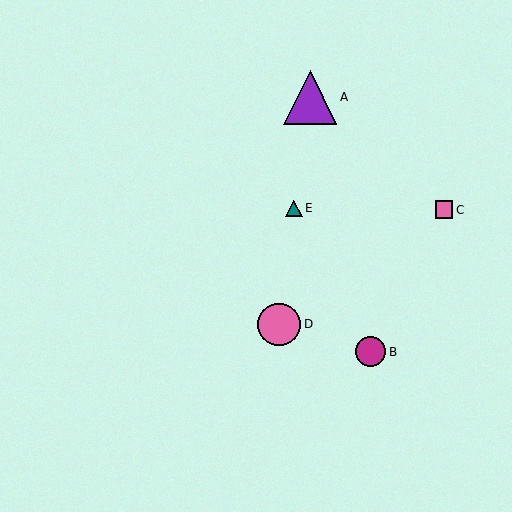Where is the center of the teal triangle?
The center of the teal triangle is at (294, 208).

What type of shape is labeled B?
Shape B is a magenta circle.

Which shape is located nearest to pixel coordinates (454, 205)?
The pink square (labeled C) at (444, 210) is nearest to that location.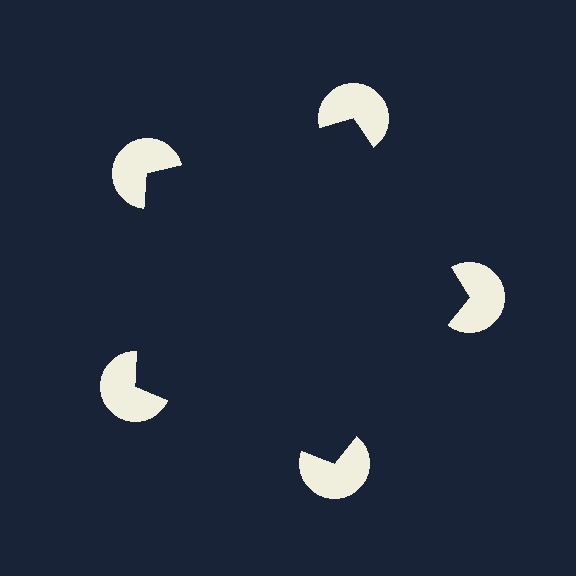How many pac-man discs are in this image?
There are 5 — one at each vertex of the illusory pentagon.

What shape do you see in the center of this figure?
An illusory pentagon — its edges are inferred from the aligned wedge cuts in the pac-man discs, not physically drawn.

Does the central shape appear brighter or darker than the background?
It typically appears slightly darker than the background, even though no actual brightness change is drawn.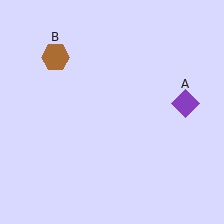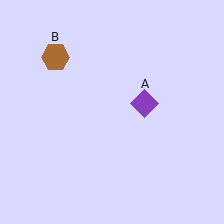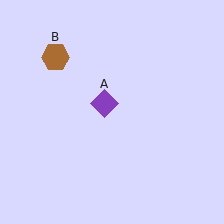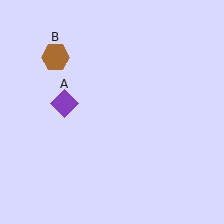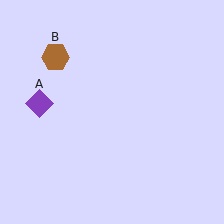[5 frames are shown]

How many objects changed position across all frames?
1 object changed position: purple diamond (object A).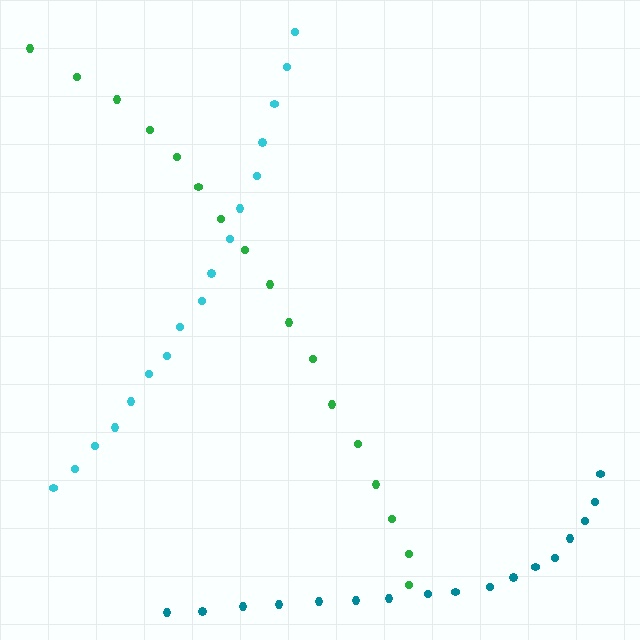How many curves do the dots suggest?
There are 3 distinct paths.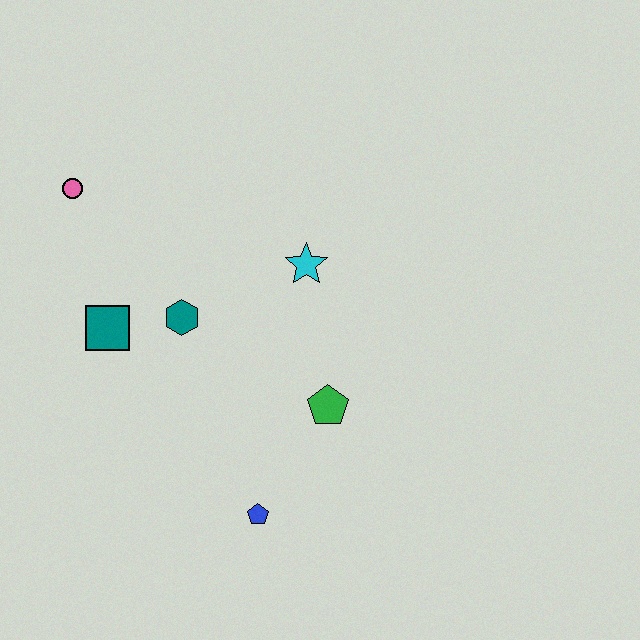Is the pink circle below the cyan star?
No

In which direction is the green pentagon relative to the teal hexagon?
The green pentagon is to the right of the teal hexagon.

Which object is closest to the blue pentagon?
The green pentagon is closest to the blue pentagon.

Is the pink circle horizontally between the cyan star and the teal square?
No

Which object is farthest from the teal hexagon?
The blue pentagon is farthest from the teal hexagon.